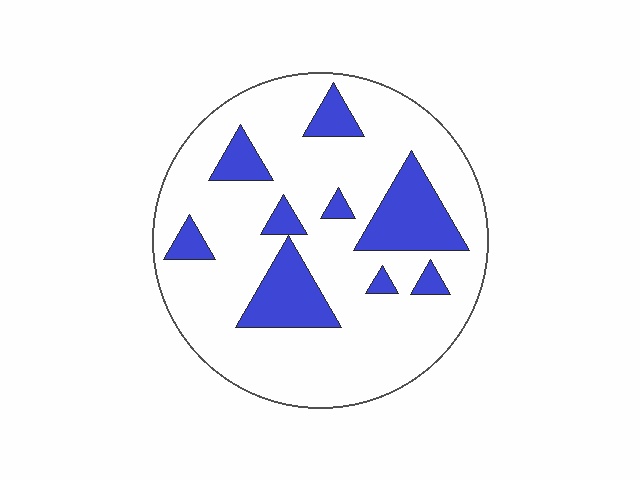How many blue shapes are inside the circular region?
9.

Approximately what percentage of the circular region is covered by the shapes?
Approximately 20%.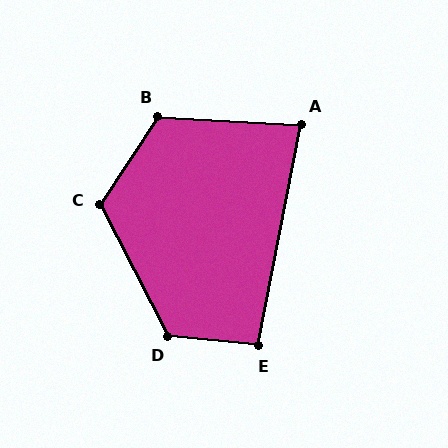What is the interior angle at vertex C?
Approximately 119 degrees (obtuse).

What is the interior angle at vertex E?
Approximately 96 degrees (obtuse).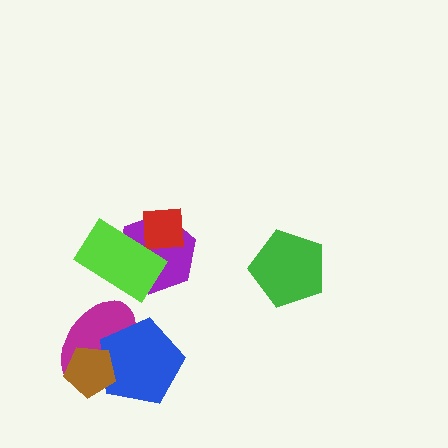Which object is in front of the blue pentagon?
The brown pentagon is in front of the blue pentagon.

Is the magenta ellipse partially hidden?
Yes, it is partially covered by another shape.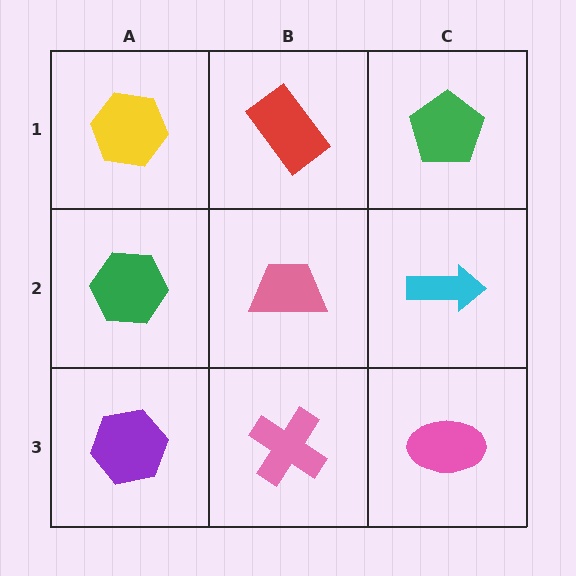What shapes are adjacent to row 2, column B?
A red rectangle (row 1, column B), a pink cross (row 3, column B), a green hexagon (row 2, column A), a cyan arrow (row 2, column C).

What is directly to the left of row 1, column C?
A red rectangle.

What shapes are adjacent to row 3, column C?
A cyan arrow (row 2, column C), a pink cross (row 3, column B).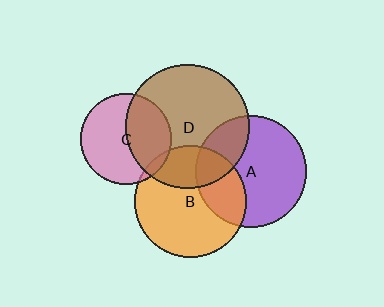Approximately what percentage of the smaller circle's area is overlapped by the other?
Approximately 30%.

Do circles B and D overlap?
Yes.